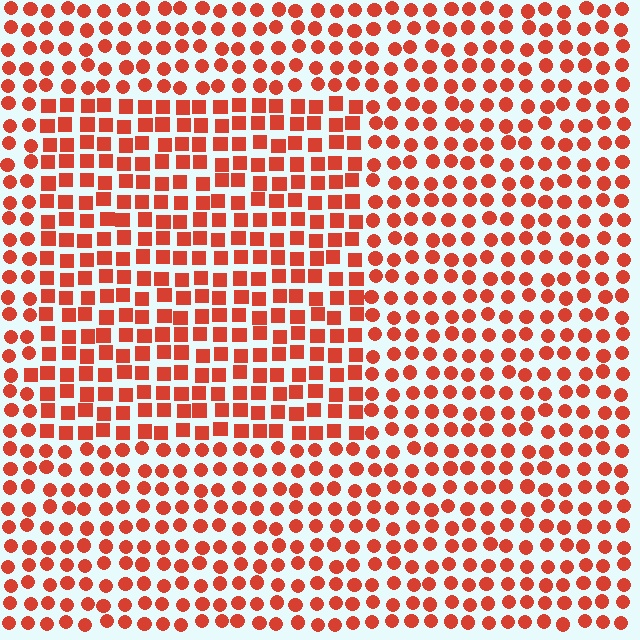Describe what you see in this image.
The image is filled with small red elements arranged in a uniform grid. A rectangle-shaped region contains squares, while the surrounding area contains circles. The boundary is defined purely by the change in element shape.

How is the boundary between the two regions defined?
The boundary is defined by a change in element shape: squares inside vs. circles outside. All elements share the same color and spacing.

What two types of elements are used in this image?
The image uses squares inside the rectangle region and circles outside it.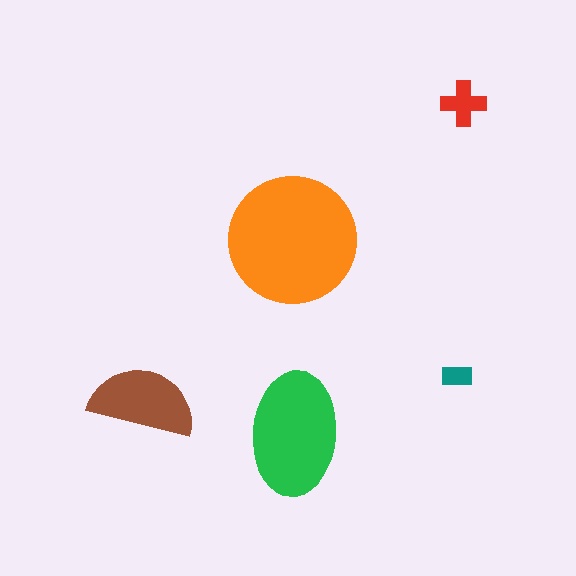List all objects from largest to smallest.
The orange circle, the green ellipse, the brown semicircle, the red cross, the teal rectangle.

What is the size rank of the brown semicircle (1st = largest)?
3rd.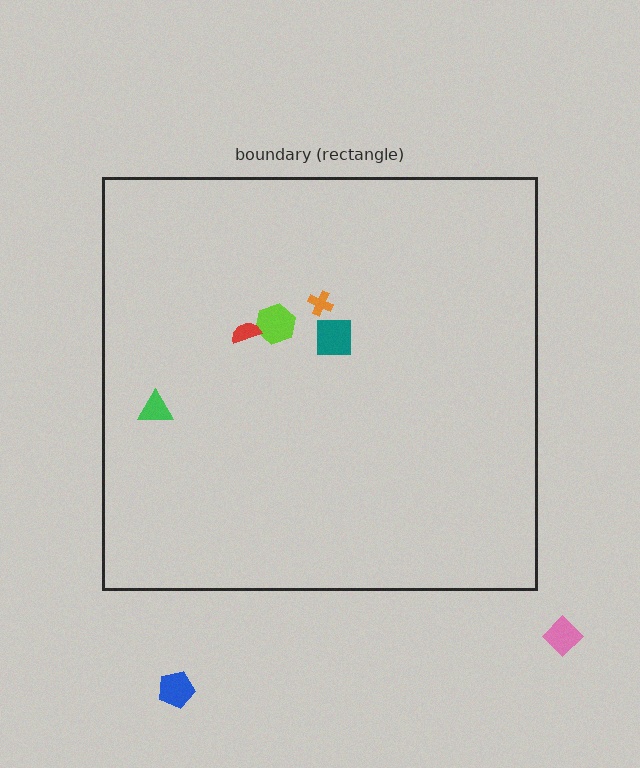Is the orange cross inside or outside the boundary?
Inside.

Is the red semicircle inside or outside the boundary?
Inside.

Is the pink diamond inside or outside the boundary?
Outside.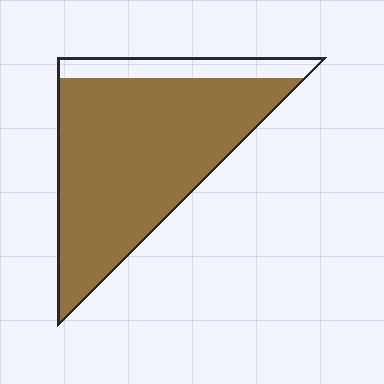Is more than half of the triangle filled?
Yes.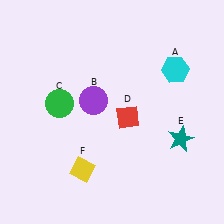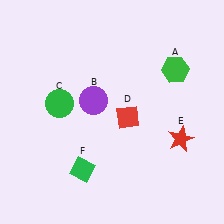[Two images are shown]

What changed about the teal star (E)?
In Image 1, E is teal. In Image 2, it changed to red.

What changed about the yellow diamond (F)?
In Image 1, F is yellow. In Image 2, it changed to green.